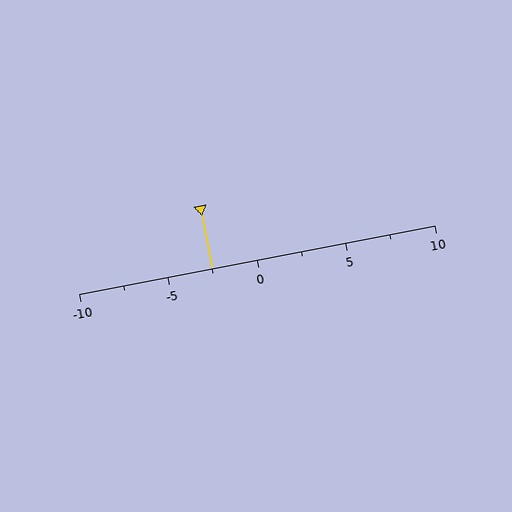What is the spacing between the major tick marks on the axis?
The major ticks are spaced 5 apart.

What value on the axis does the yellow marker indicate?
The marker indicates approximately -2.5.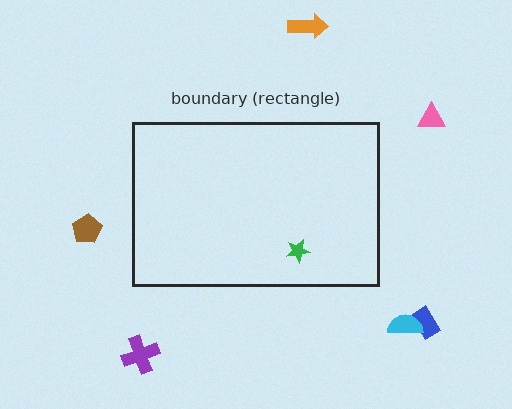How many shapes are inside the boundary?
1 inside, 6 outside.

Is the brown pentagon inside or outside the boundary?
Outside.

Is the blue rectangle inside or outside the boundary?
Outside.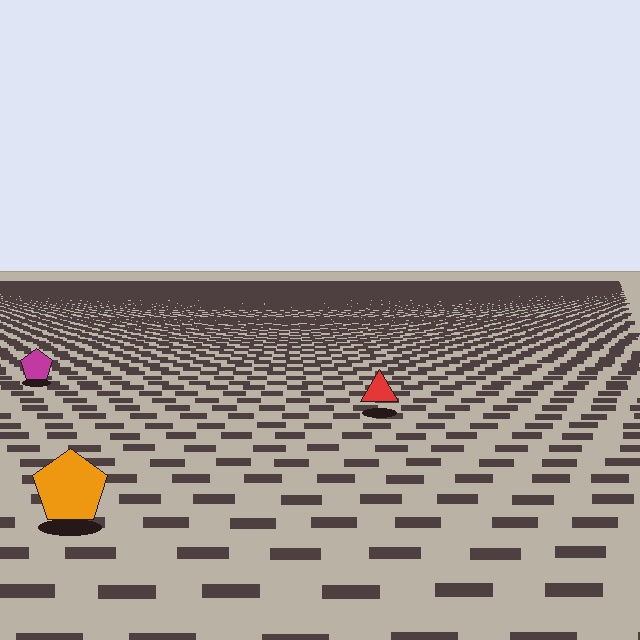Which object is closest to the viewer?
The orange pentagon is closest. The texture marks near it are larger and more spread out.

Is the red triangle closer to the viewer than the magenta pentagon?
Yes. The red triangle is closer — you can tell from the texture gradient: the ground texture is coarser near it.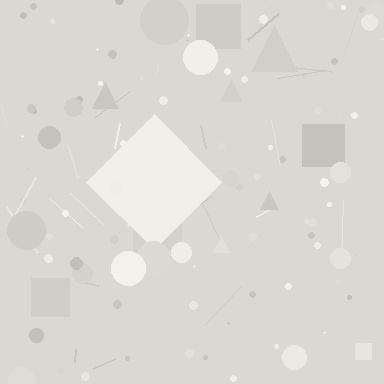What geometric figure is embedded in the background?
A diamond is embedded in the background.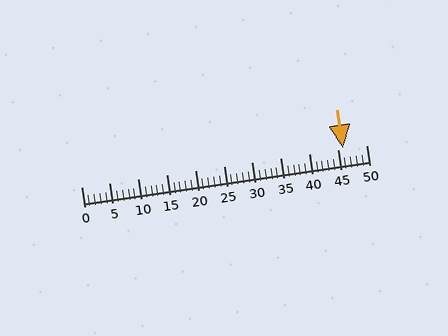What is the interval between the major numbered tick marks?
The major tick marks are spaced 5 units apart.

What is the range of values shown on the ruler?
The ruler shows values from 0 to 50.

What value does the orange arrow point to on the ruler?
The orange arrow points to approximately 46.